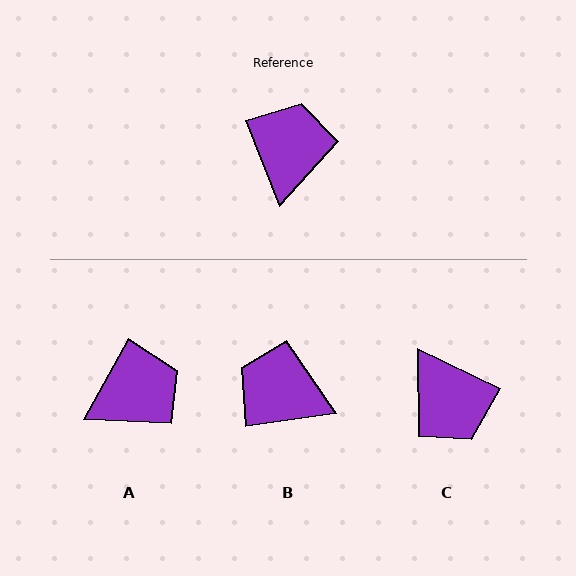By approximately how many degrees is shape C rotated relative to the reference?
Approximately 138 degrees clockwise.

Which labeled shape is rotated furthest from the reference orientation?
C, about 138 degrees away.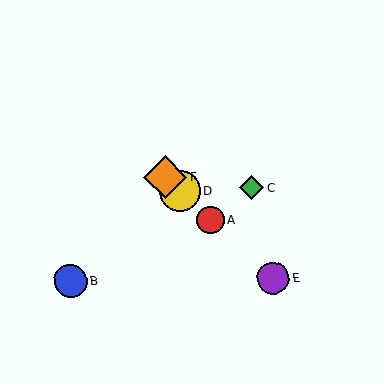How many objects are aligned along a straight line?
4 objects (A, D, E, F) are aligned along a straight line.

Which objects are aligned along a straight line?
Objects A, D, E, F are aligned along a straight line.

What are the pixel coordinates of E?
Object E is at (273, 278).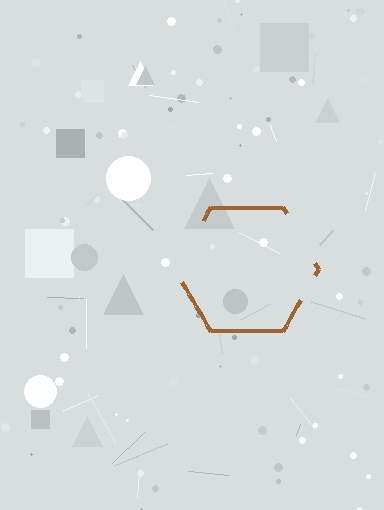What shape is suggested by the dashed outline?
The dashed outline suggests a hexagon.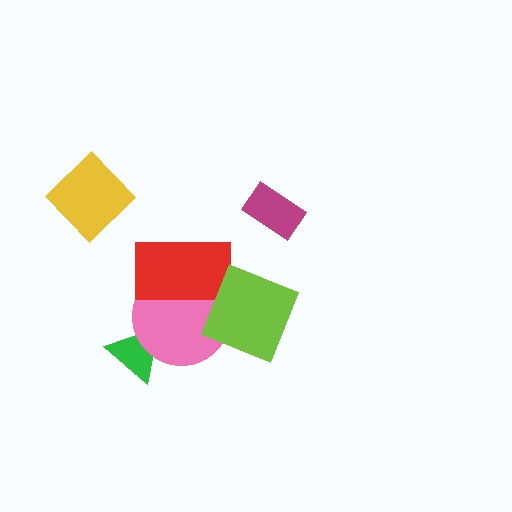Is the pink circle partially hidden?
Yes, it is partially covered by another shape.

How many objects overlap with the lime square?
1 object overlaps with the lime square.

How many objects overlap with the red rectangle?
1 object overlaps with the red rectangle.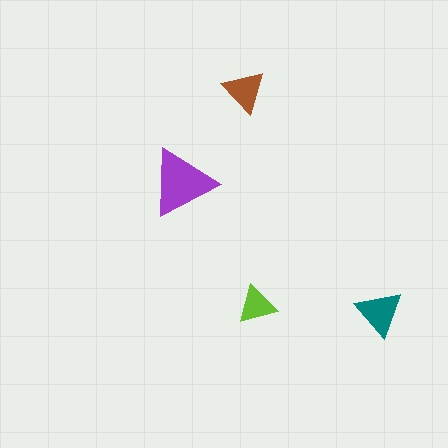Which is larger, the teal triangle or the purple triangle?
The purple one.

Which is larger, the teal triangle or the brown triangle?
The teal one.